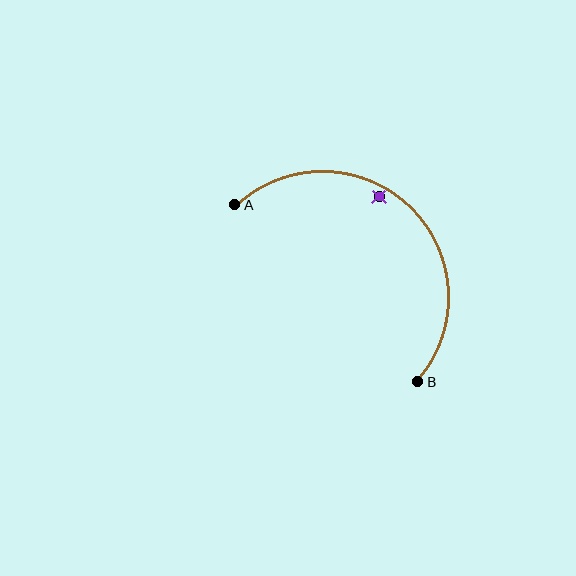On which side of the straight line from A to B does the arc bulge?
The arc bulges above and to the right of the straight line connecting A and B.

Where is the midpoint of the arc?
The arc midpoint is the point on the curve farthest from the straight line joining A and B. It sits above and to the right of that line.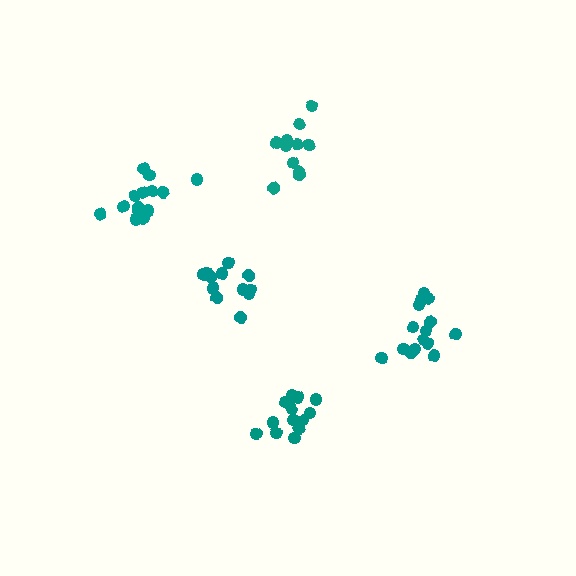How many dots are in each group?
Group 1: 15 dots, Group 2: 15 dots, Group 3: 11 dots, Group 4: 14 dots, Group 5: 12 dots (67 total).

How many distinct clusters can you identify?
There are 5 distinct clusters.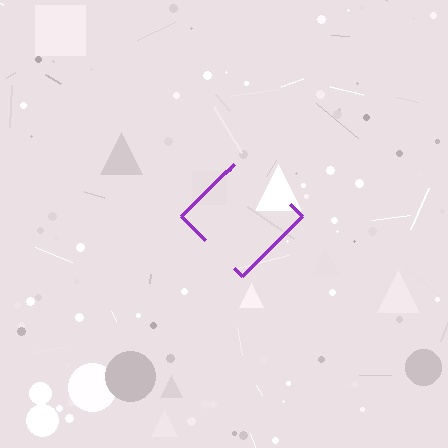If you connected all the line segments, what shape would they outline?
They would outline a diamond.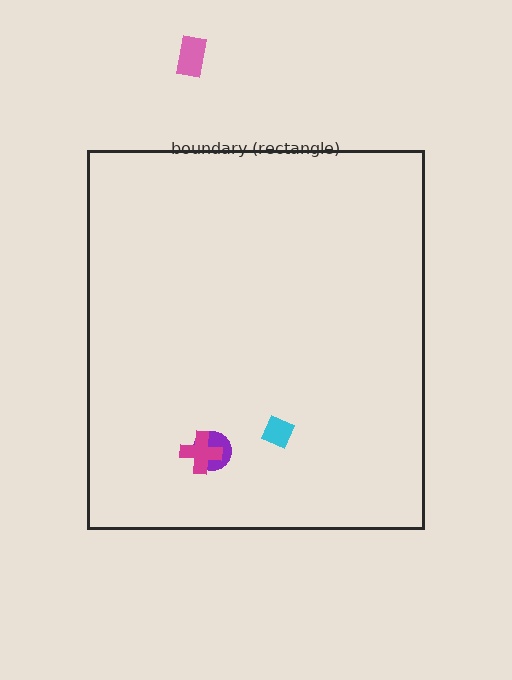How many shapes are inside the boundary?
3 inside, 1 outside.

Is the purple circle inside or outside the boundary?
Inside.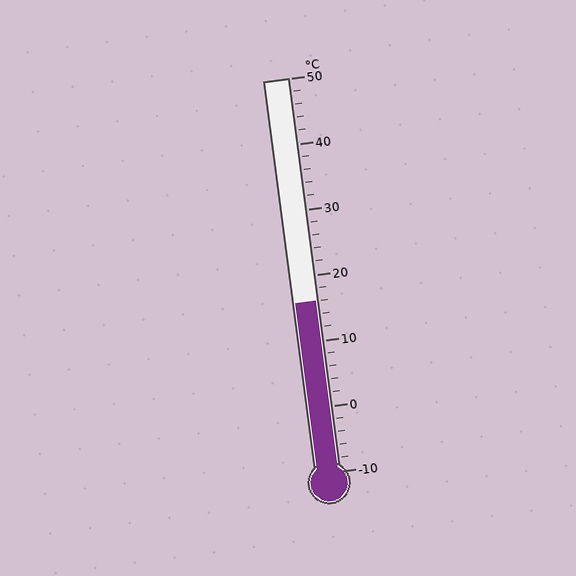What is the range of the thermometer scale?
The thermometer scale ranges from -10°C to 50°C.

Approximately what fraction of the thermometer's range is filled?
The thermometer is filled to approximately 45% of its range.